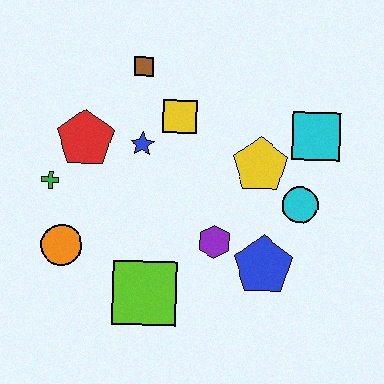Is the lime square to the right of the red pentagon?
Yes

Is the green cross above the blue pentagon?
Yes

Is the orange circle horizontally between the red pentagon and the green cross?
Yes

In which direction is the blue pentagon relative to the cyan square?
The blue pentagon is below the cyan square.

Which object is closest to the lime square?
The purple hexagon is closest to the lime square.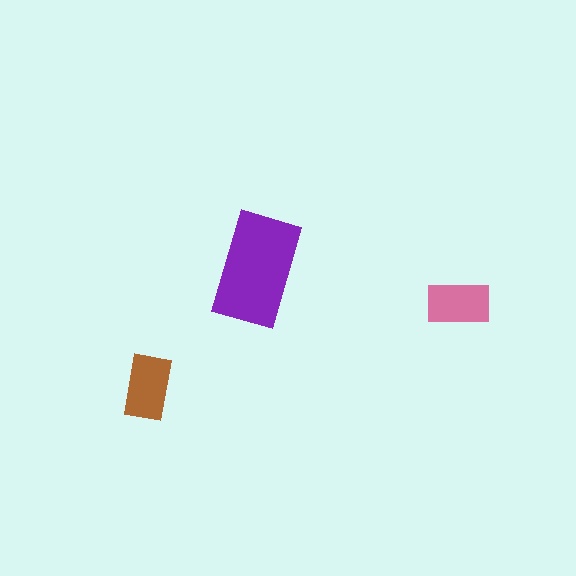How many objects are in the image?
There are 3 objects in the image.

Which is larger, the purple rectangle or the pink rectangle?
The purple one.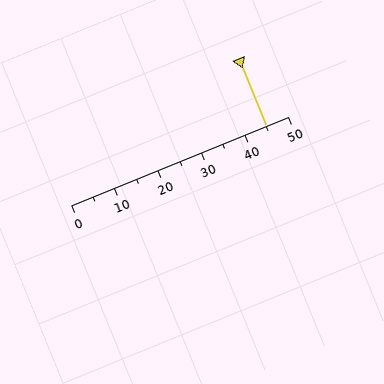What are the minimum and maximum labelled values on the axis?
The axis runs from 0 to 50.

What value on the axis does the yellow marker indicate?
The marker indicates approximately 45.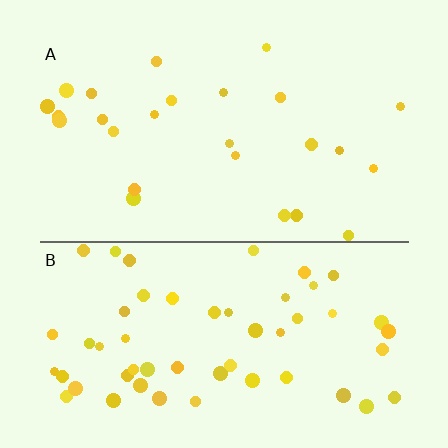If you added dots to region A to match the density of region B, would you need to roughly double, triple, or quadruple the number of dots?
Approximately double.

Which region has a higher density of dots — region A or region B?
B (the bottom).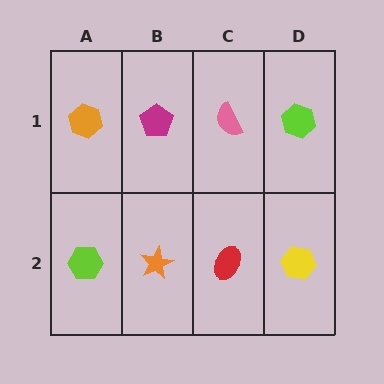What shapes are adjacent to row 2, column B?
A magenta pentagon (row 1, column B), a lime hexagon (row 2, column A), a red ellipse (row 2, column C).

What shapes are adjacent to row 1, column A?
A lime hexagon (row 2, column A), a magenta pentagon (row 1, column B).